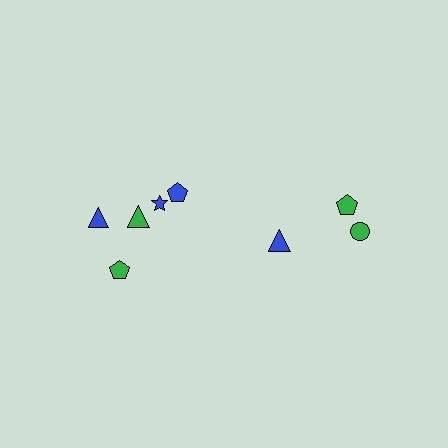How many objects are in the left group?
There are 5 objects.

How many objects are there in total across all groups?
There are 8 objects.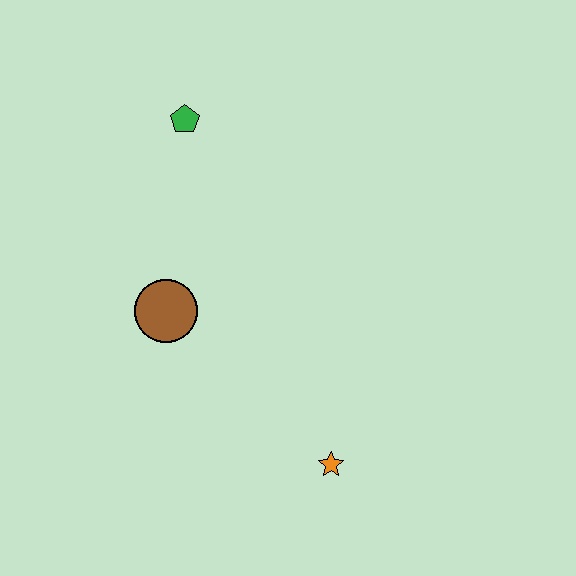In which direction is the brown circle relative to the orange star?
The brown circle is to the left of the orange star.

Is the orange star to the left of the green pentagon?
No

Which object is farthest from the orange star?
The green pentagon is farthest from the orange star.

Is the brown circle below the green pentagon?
Yes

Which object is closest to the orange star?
The brown circle is closest to the orange star.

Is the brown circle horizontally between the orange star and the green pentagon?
No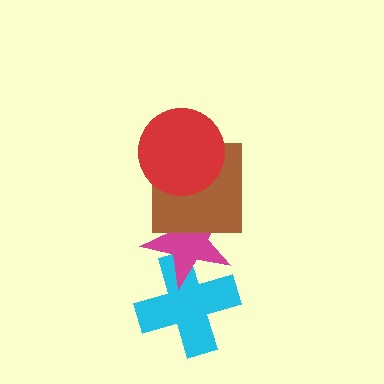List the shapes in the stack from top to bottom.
From top to bottom: the red circle, the brown square, the magenta star, the cyan cross.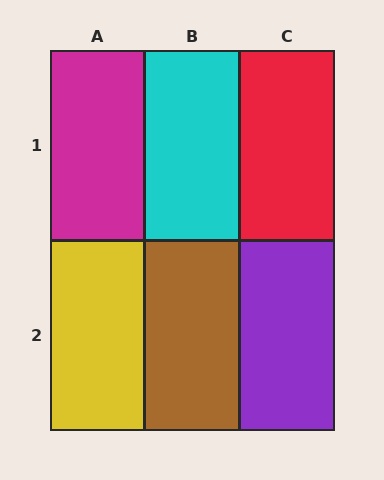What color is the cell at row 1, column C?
Red.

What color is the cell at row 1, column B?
Cyan.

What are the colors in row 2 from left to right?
Yellow, brown, purple.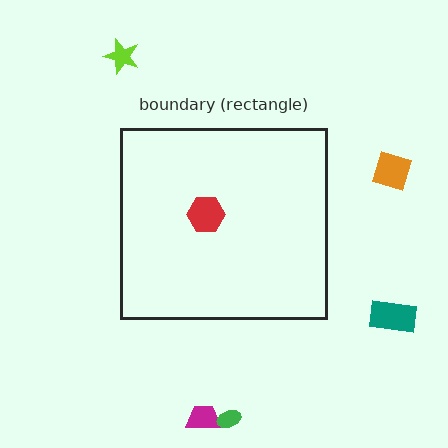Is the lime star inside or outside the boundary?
Outside.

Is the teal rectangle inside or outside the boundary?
Outside.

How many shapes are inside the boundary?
1 inside, 5 outside.